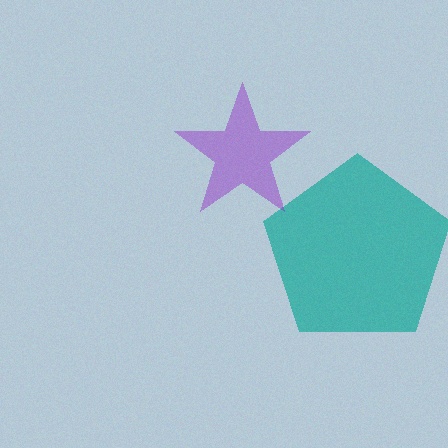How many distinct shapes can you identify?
There are 2 distinct shapes: a teal pentagon, a purple star.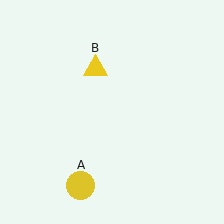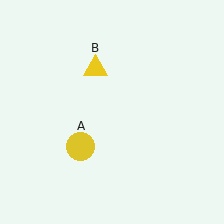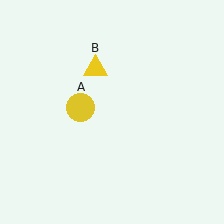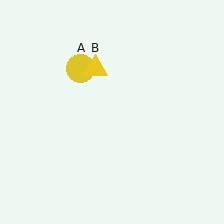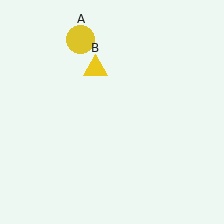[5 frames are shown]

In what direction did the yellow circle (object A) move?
The yellow circle (object A) moved up.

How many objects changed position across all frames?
1 object changed position: yellow circle (object A).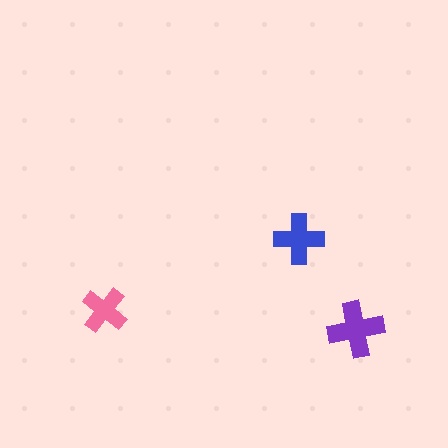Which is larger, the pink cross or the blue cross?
The blue one.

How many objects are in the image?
There are 3 objects in the image.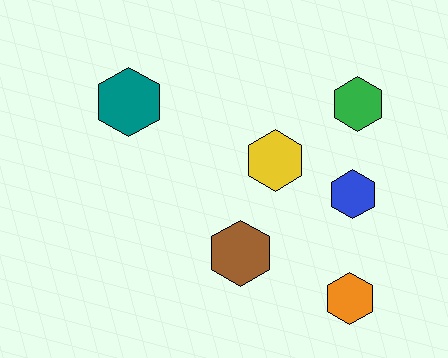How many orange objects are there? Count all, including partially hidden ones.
There is 1 orange object.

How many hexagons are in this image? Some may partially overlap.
There are 6 hexagons.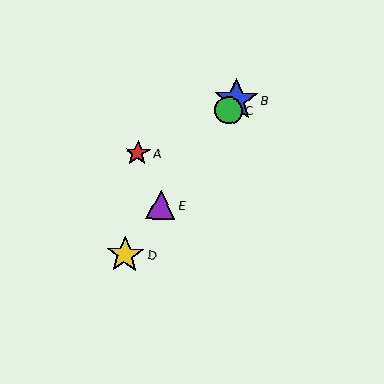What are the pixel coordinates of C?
Object C is at (229, 110).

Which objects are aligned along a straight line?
Objects B, C, D, E are aligned along a straight line.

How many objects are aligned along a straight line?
4 objects (B, C, D, E) are aligned along a straight line.